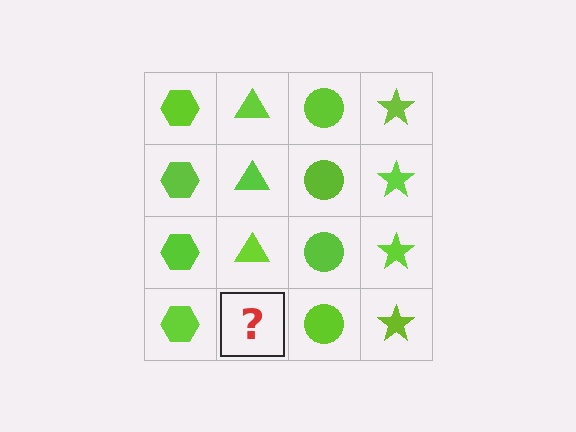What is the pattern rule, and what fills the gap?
The rule is that each column has a consistent shape. The gap should be filled with a lime triangle.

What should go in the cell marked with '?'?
The missing cell should contain a lime triangle.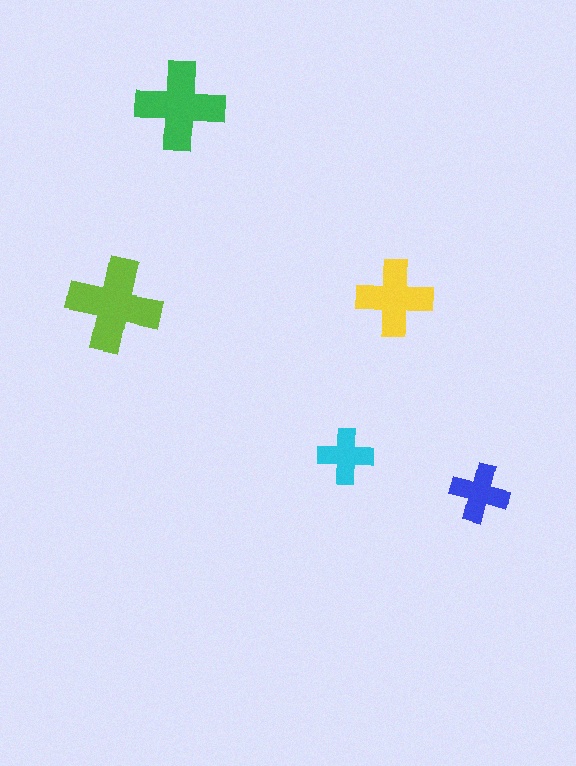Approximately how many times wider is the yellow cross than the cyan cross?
About 1.5 times wider.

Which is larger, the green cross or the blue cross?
The green one.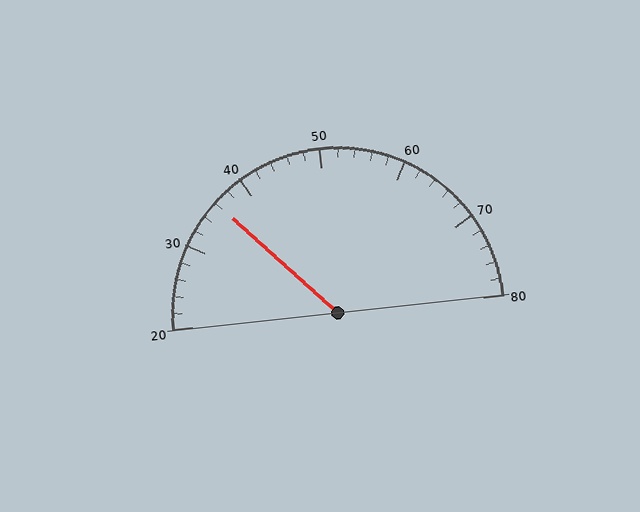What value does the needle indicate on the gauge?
The needle indicates approximately 36.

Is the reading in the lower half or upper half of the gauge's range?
The reading is in the lower half of the range (20 to 80).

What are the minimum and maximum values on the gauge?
The gauge ranges from 20 to 80.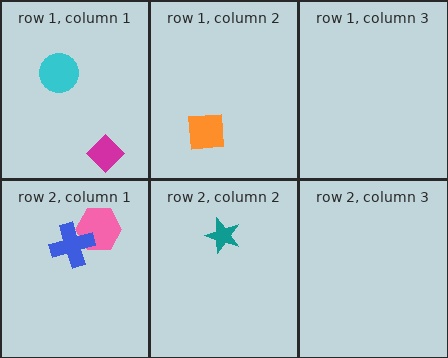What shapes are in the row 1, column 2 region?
The orange square.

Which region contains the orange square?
The row 1, column 2 region.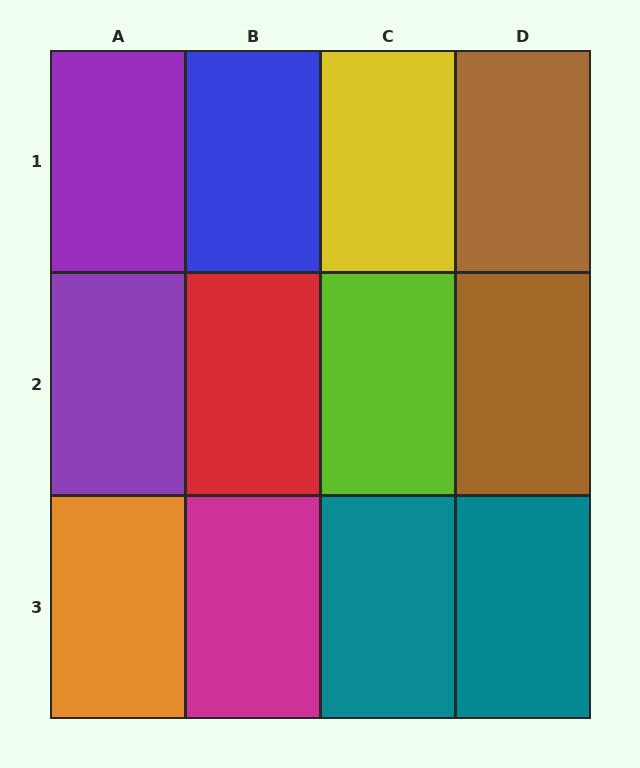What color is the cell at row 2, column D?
Brown.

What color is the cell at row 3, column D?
Teal.